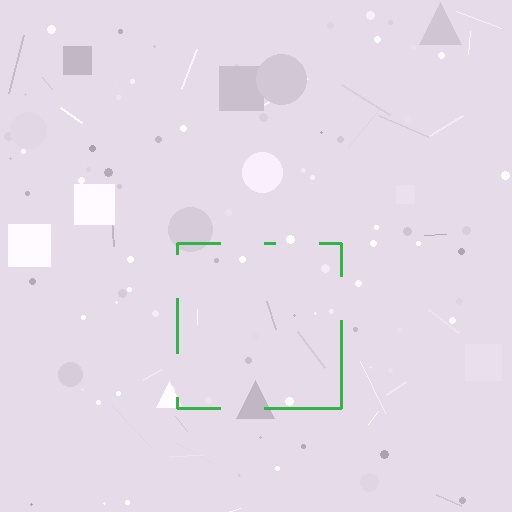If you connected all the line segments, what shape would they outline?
They would outline a square.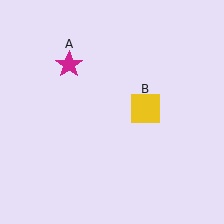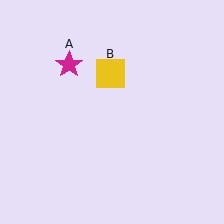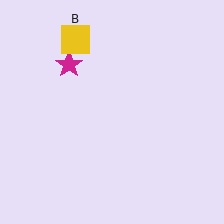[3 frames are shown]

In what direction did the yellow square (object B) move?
The yellow square (object B) moved up and to the left.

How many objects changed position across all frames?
1 object changed position: yellow square (object B).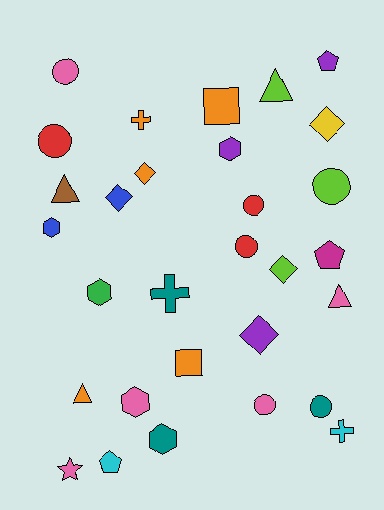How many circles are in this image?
There are 7 circles.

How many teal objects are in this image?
There are 3 teal objects.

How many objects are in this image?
There are 30 objects.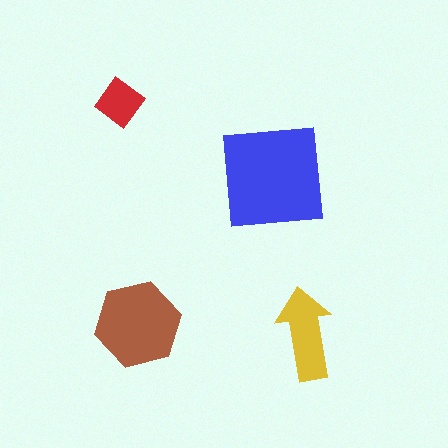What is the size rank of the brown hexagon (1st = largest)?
2nd.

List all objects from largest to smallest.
The blue square, the brown hexagon, the yellow arrow, the red diamond.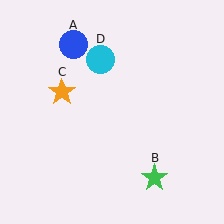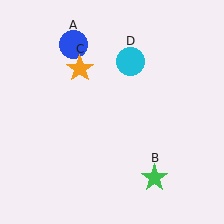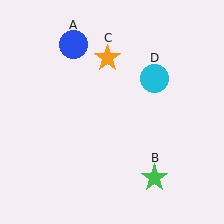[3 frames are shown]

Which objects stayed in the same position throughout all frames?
Blue circle (object A) and green star (object B) remained stationary.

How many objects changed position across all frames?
2 objects changed position: orange star (object C), cyan circle (object D).